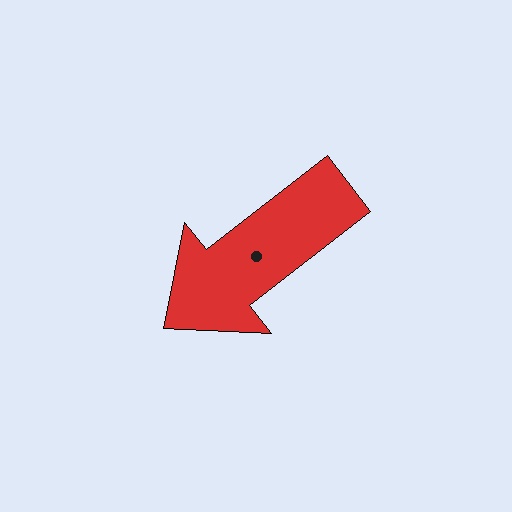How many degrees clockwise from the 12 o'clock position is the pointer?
Approximately 232 degrees.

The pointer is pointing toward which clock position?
Roughly 8 o'clock.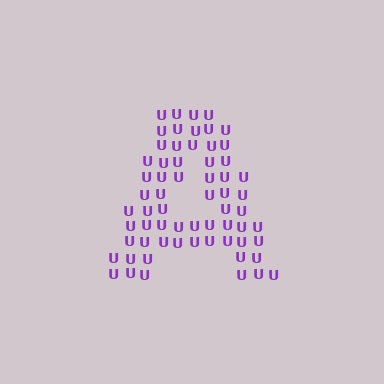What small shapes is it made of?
It is made of small letter U's.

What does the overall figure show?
The overall figure shows the letter A.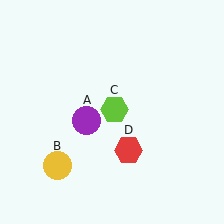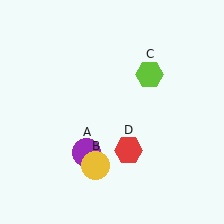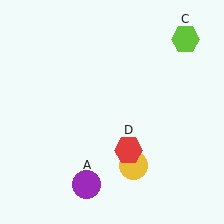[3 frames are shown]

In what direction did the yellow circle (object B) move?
The yellow circle (object B) moved right.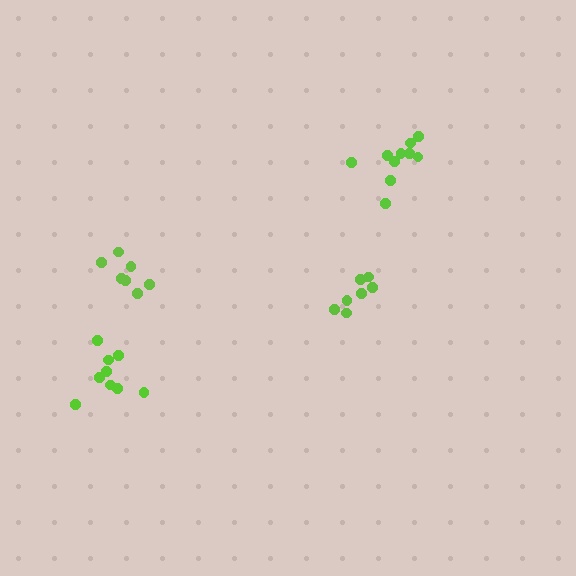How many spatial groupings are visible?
There are 4 spatial groupings.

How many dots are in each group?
Group 1: 7 dots, Group 2: 7 dots, Group 3: 10 dots, Group 4: 9 dots (33 total).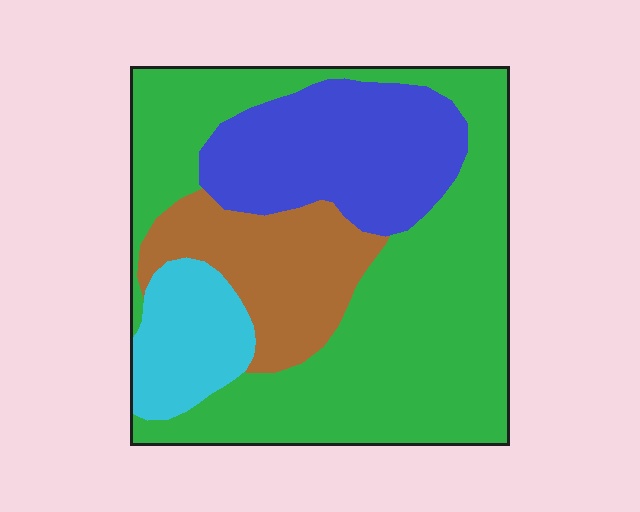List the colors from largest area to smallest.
From largest to smallest: green, blue, brown, cyan.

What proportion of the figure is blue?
Blue covers around 20% of the figure.